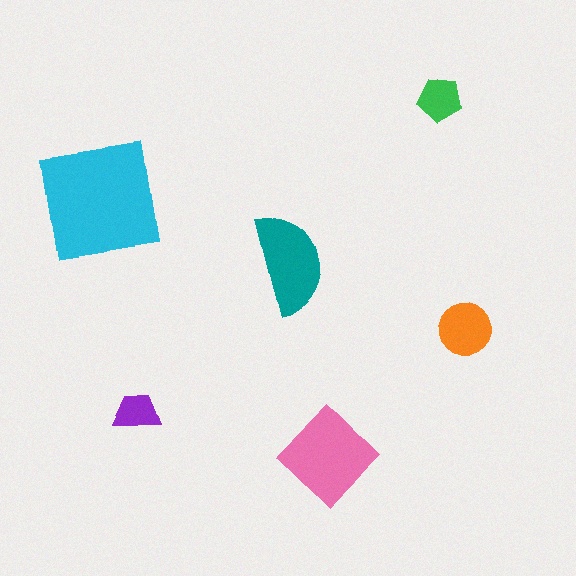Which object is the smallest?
The purple trapezoid.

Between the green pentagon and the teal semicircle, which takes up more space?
The teal semicircle.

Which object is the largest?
The cyan square.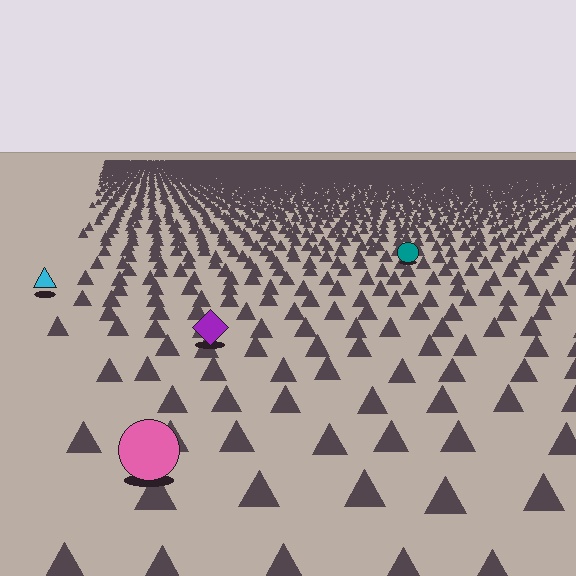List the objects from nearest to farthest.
From nearest to farthest: the pink circle, the purple diamond, the cyan triangle, the teal circle.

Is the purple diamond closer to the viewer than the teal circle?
Yes. The purple diamond is closer — you can tell from the texture gradient: the ground texture is coarser near it.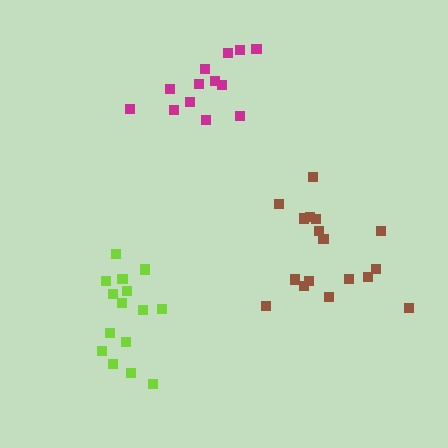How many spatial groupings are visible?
There are 3 spatial groupings.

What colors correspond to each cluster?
The clusters are colored: magenta, lime, brown.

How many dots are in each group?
Group 1: 13 dots, Group 2: 16 dots, Group 3: 17 dots (46 total).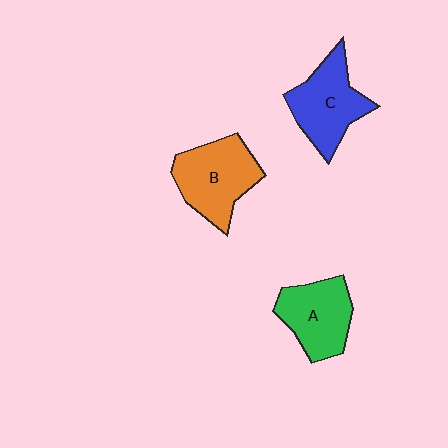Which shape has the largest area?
Shape B (orange).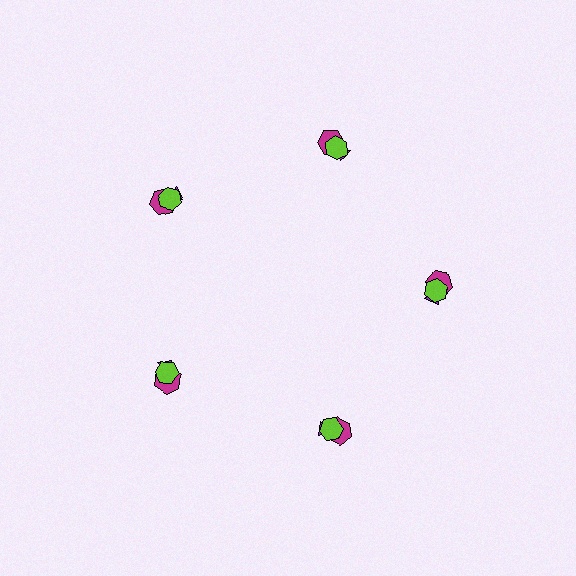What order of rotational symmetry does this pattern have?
This pattern has 5-fold rotational symmetry.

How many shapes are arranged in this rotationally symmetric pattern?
There are 15 shapes, arranged in 5 groups of 3.